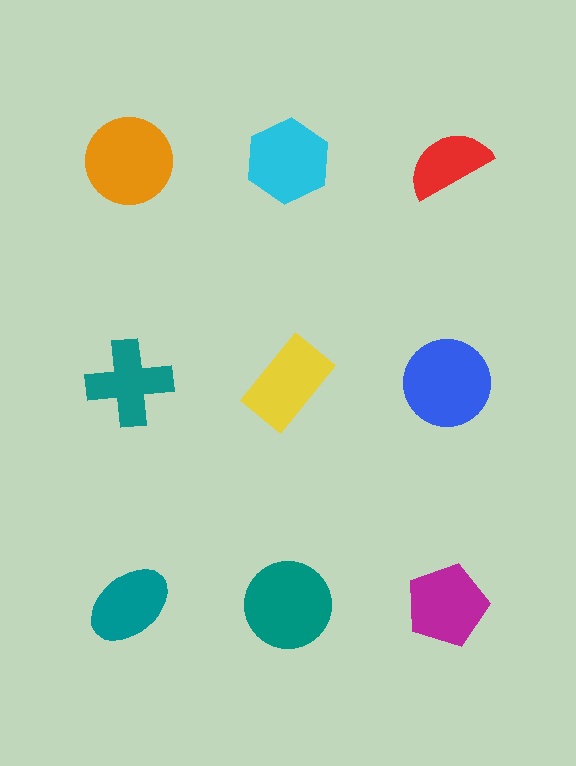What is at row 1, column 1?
An orange circle.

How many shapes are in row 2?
3 shapes.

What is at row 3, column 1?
A teal ellipse.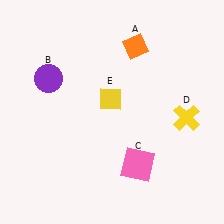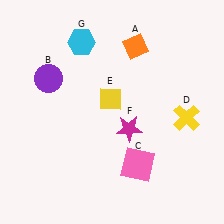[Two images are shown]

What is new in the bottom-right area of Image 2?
A magenta star (F) was added in the bottom-right area of Image 2.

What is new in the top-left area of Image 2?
A cyan hexagon (G) was added in the top-left area of Image 2.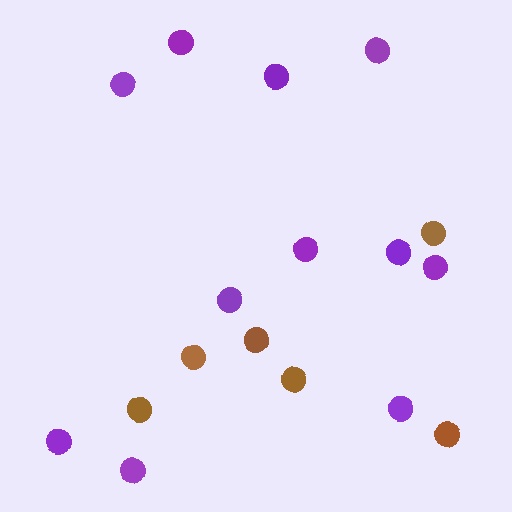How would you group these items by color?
There are 2 groups: one group of purple circles (11) and one group of brown circles (6).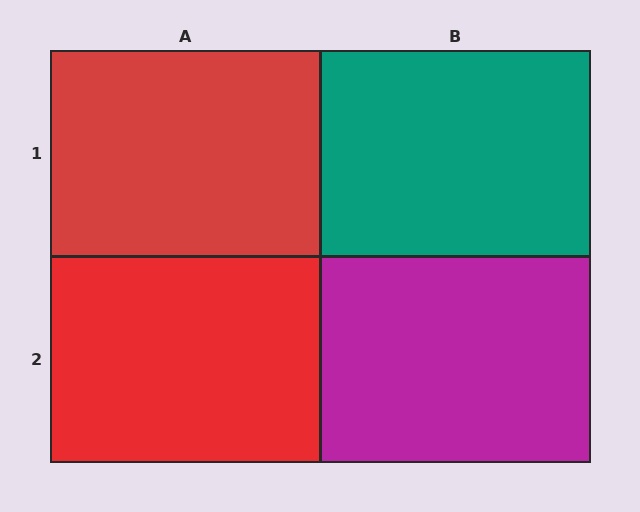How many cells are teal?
1 cell is teal.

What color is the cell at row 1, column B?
Teal.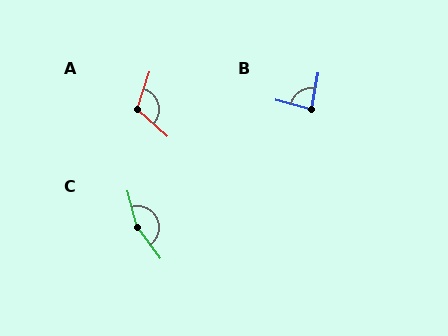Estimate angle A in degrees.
Approximately 113 degrees.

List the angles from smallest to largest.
B (85°), A (113°), C (158°).